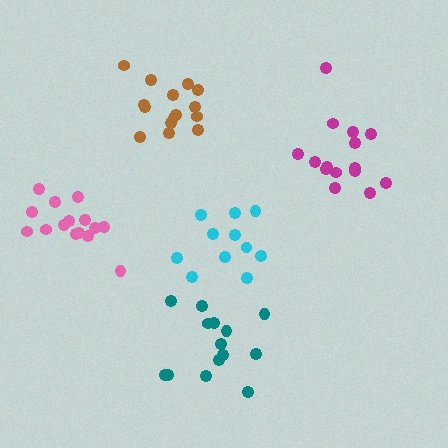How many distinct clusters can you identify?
There are 5 distinct clusters.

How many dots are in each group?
Group 1: 15 dots, Group 2: 14 dots, Group 3: 15 dots, Group 4: 11 dots, Group 5: 15 dots (70 total).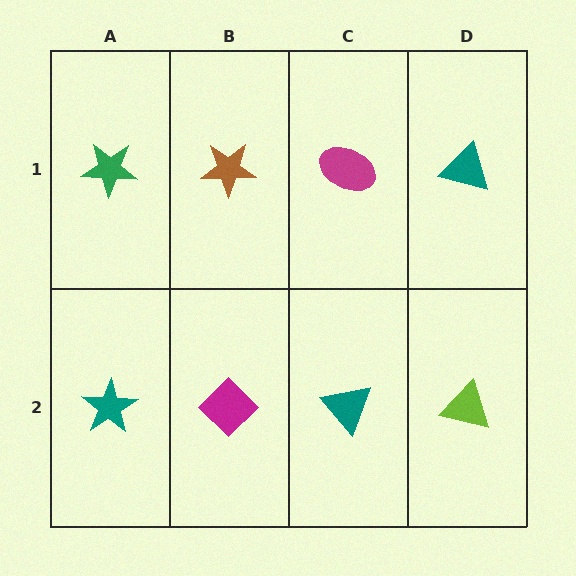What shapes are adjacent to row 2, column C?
A magenta ellipse (row 1, column C), a magenta diamond (row 2, column B), a lime triangle (row 2, column D).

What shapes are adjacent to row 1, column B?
A magenta diamond (row 2, column B), a green star (row 1, column A), a magenta ellipse (row 1, column C).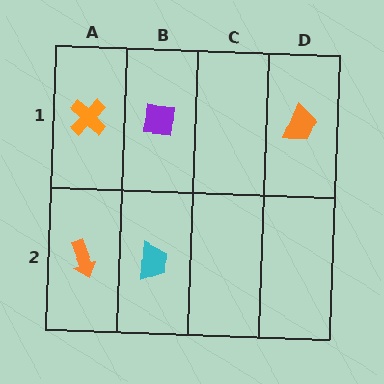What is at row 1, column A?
An orange cross.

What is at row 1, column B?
A purple square.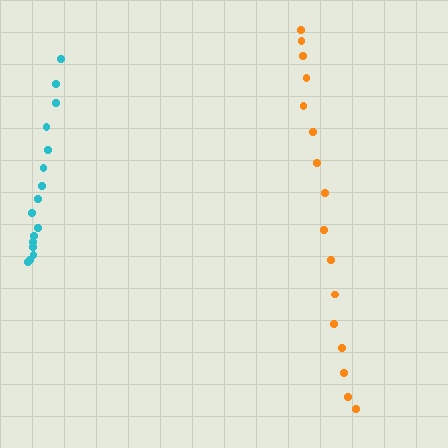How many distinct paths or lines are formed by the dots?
There are 2 distinct paths.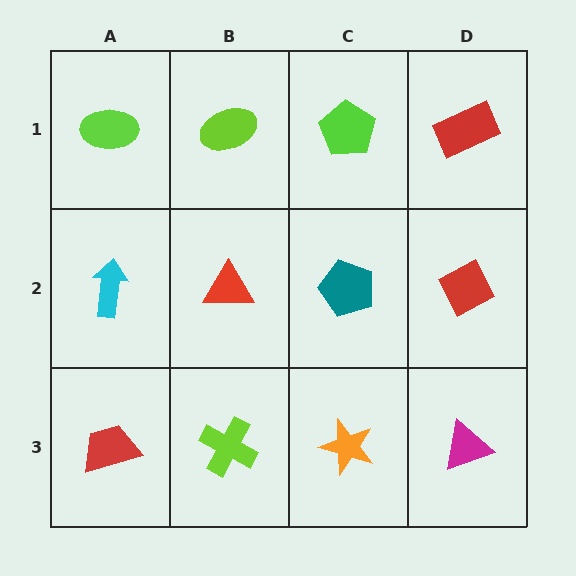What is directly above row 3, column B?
A red triangle.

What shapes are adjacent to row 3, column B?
A red triangle (row 2, column B), a red trapezoid (row 3, column A), an orange star (row 3, column C).